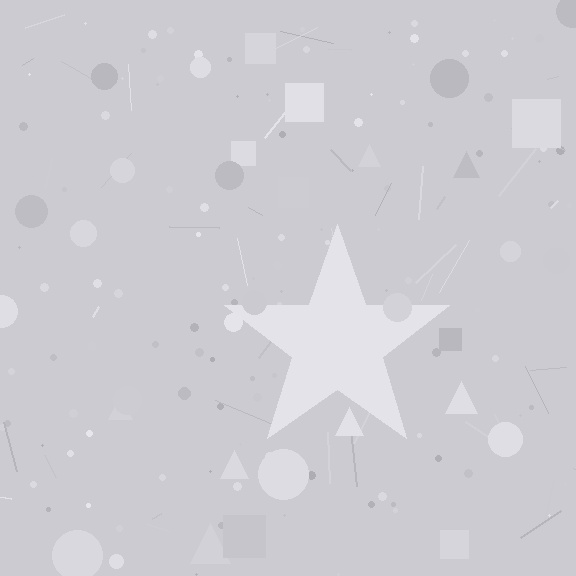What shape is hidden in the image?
A star is hidden in the image.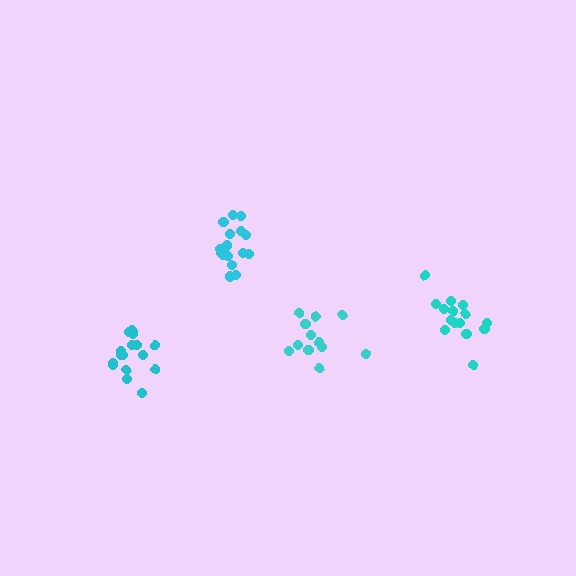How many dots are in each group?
Group 1: 12 dots, Group 2: 15 dots, Group 3: 17 dots, Group 4: 17 dots (61 total).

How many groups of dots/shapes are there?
There are 4 groups.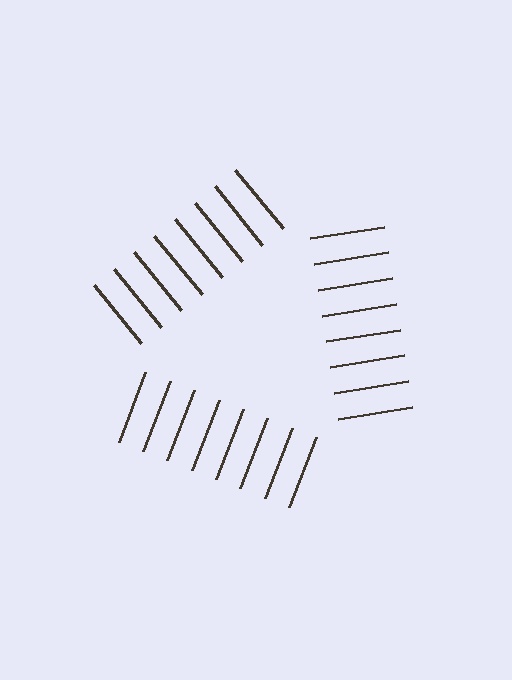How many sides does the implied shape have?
3 sides — the line-ends trace a triangle.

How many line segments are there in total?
24 — 8 along each of the 3 edges.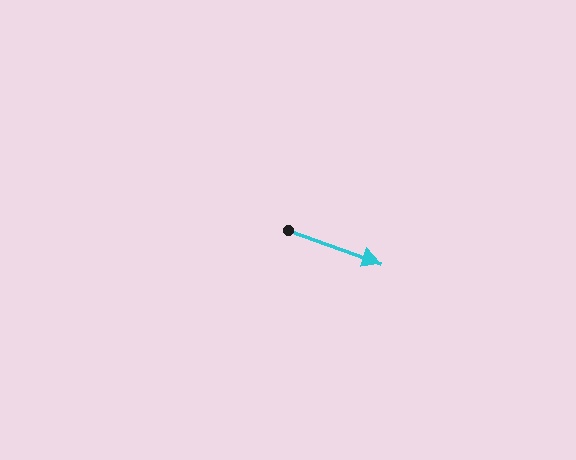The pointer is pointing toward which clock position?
Roughly 4 o'clock.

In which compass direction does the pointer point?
East.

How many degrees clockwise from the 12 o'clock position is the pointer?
Approximately 110 degrees.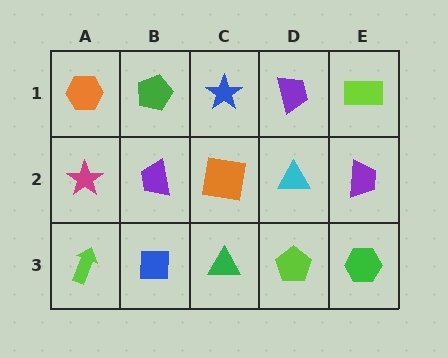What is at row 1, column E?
A lime rectangle.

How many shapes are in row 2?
5 shapes.